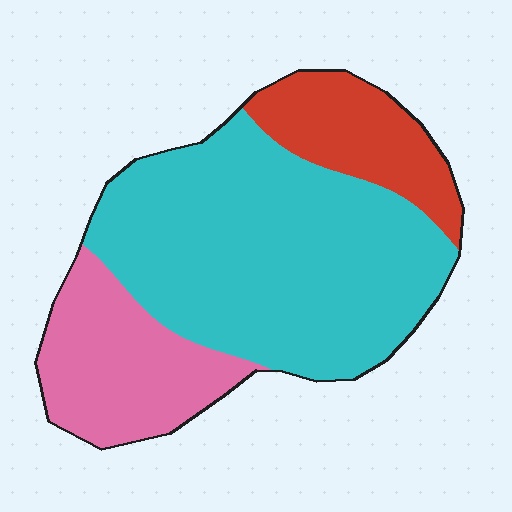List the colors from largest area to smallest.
From largest to smallest: cyan, pink, red.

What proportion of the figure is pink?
Pink takes up about one quarter (1/4) of the figure.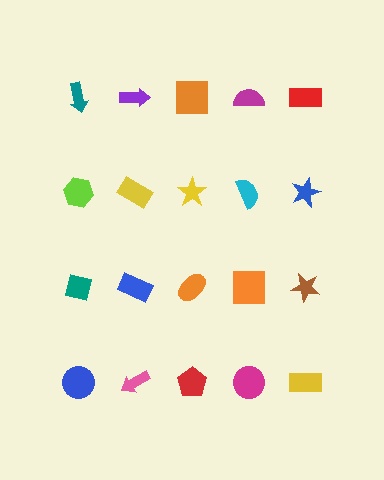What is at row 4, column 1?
A blue circle.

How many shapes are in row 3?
5 shapes.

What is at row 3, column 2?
A blue rectangle.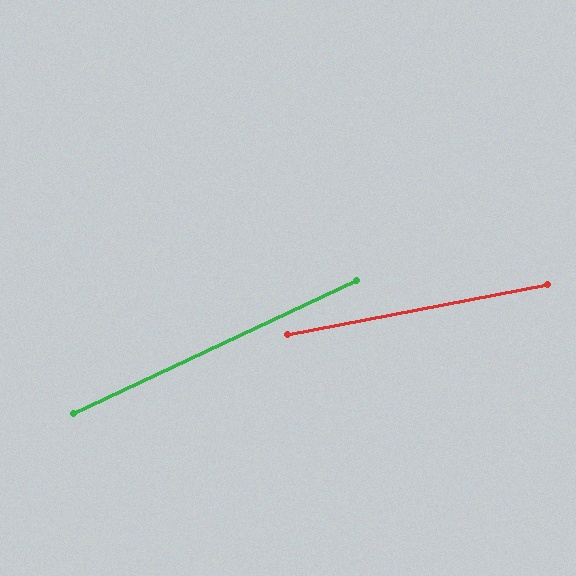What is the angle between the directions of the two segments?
Approximately 14 degrees.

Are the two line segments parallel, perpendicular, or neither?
Neither parallel nor perpendicular — they differ by about 14°.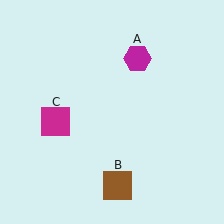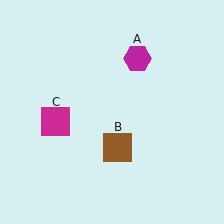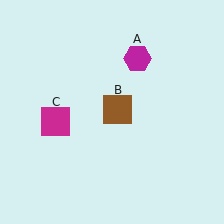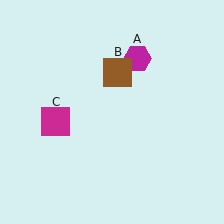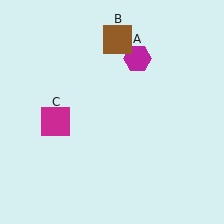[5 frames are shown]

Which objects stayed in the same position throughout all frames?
Magenta hexagon (object A) and magenta square (object C) remained stationary.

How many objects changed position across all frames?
1 object changed position: brown square (object B).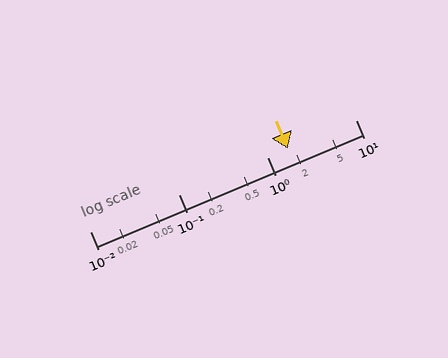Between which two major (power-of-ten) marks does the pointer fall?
The pointer is between 1 and 10.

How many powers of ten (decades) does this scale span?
The scale spans 3 decades, from 0.01 to 10.